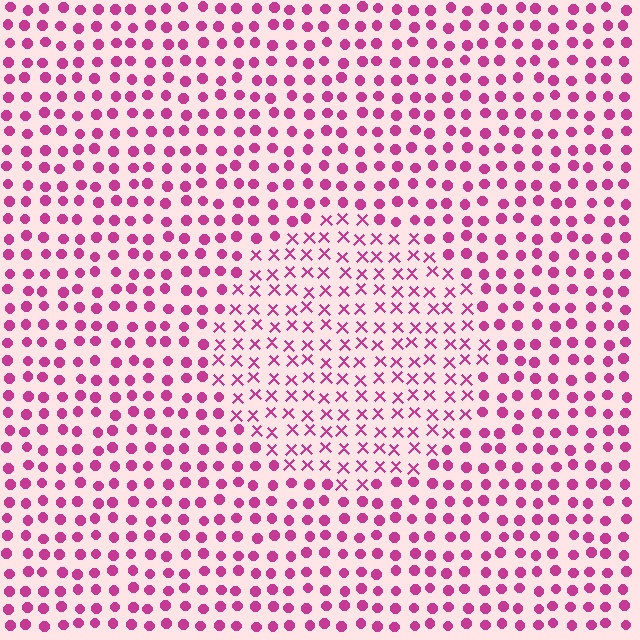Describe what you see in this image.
The image is filled with small magenta elements arranged in a uniform grid. A circle-shaped region contains X marks, while the surrounding area contains circles. The boundary is defined purely by the change in element shape.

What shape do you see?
I see a circle.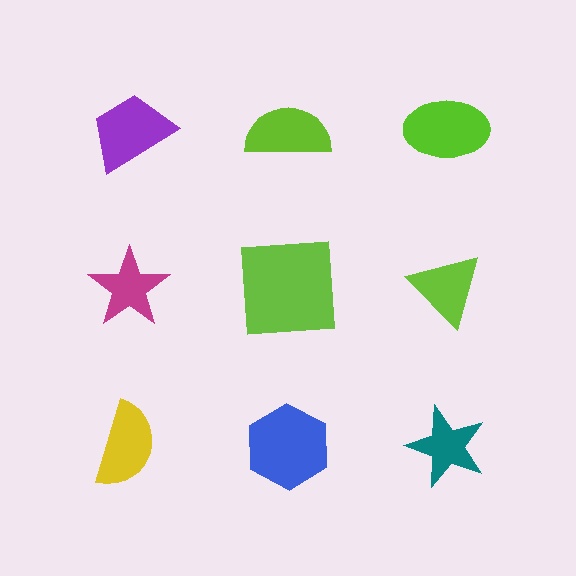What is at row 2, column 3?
A lime triangle.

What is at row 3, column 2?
A blue hexagon.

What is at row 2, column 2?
A lime square.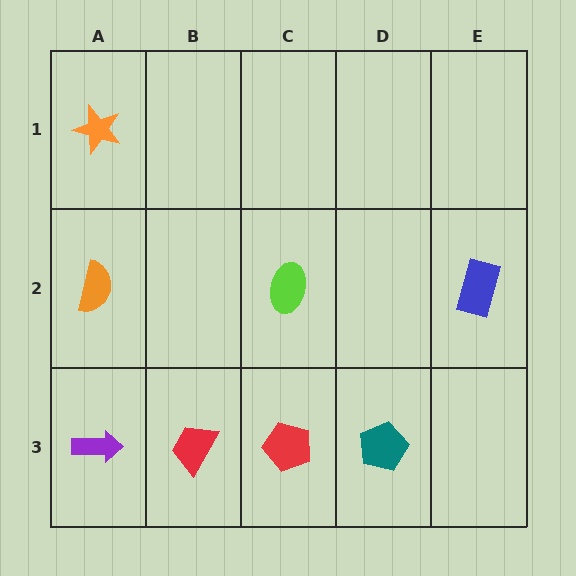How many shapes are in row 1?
1 shape.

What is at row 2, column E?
A blue rectangle.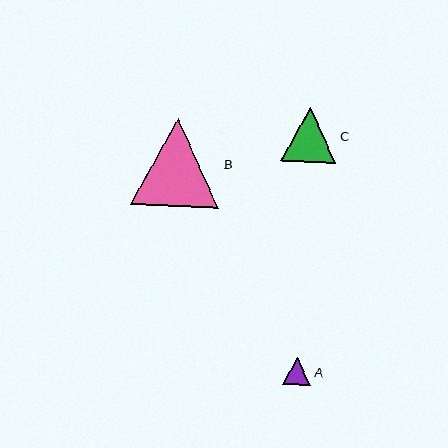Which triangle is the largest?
Triangle B is the largest with a size of approximately 88 pixels.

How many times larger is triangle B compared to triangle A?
Triangle B is approximately 3.2 times the size of triangle A.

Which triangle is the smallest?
Triangle A is the smallest with a size of approximately 28 pixels.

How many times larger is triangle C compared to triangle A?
Triangle C is approximately 2.0 times the size of triangle A.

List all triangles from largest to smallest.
From largest to smallest: B, C, A.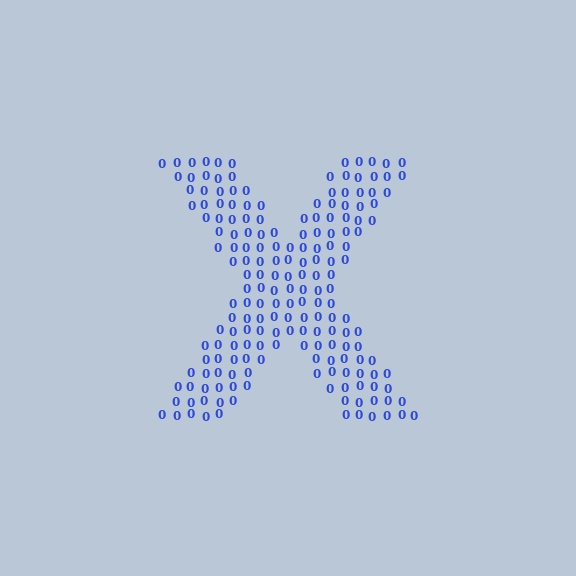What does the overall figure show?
The overall figure shows the letter X.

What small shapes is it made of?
It is made of small digit 0's.